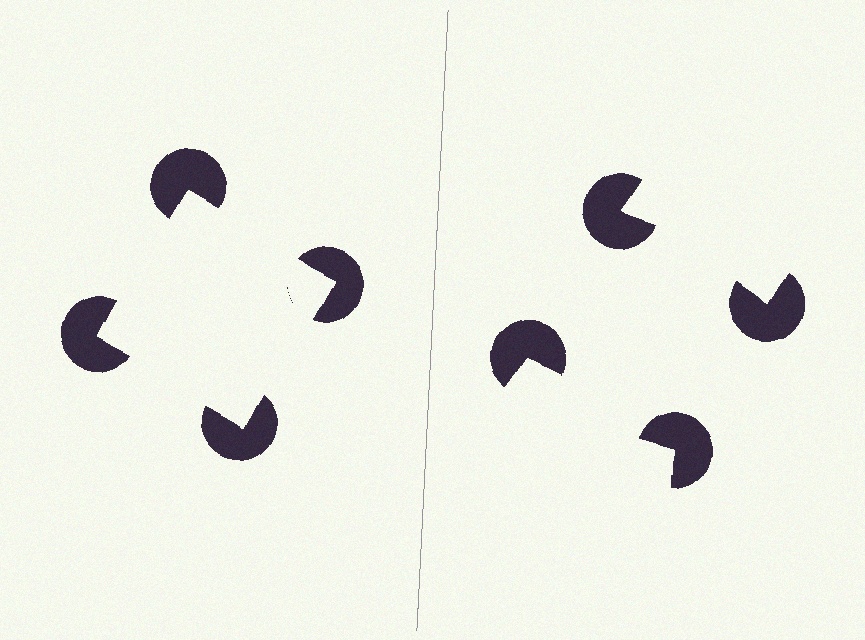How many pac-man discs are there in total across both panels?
8 — 4 on each side.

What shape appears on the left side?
An illusory square.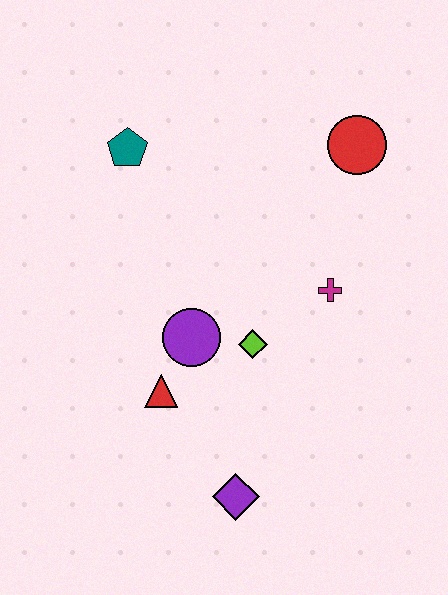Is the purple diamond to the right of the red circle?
No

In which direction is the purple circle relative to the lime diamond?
The purple circle is to the left of the lime diamond.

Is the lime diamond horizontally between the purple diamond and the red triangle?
No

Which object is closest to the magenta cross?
The lime diamond is closest to the magenta cross.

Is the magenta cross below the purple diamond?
No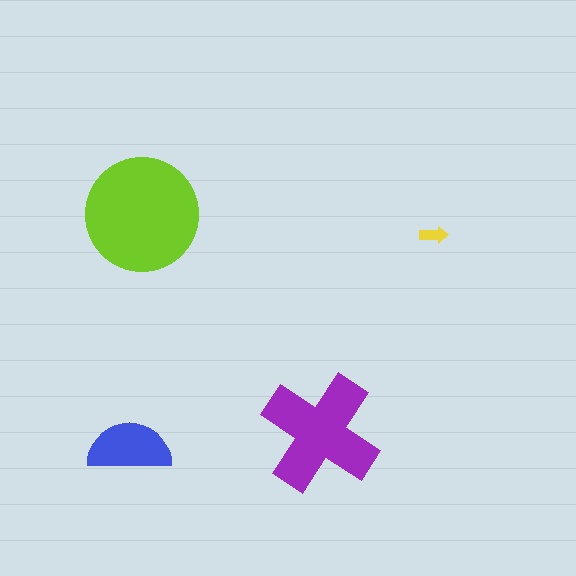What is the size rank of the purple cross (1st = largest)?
2nd.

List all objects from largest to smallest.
The lime circle, the purple cross, the blue semicircle, the yellow arrow.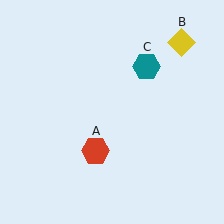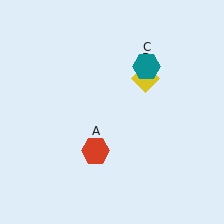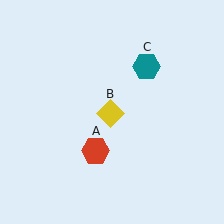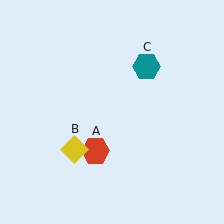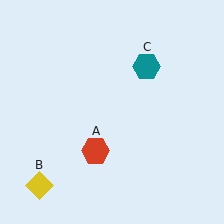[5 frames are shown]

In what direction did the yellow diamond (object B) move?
The yellow diamond (object B) moved down and to the left.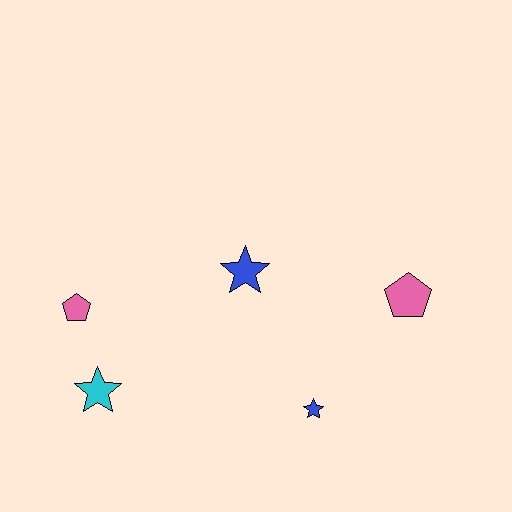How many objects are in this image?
There are 5 objects.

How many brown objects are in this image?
There are no brown objects.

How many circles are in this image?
There are no circles.